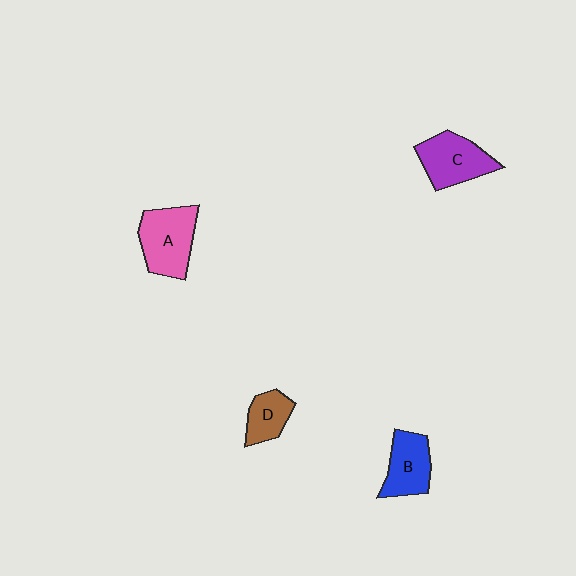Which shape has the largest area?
Shape A (pink).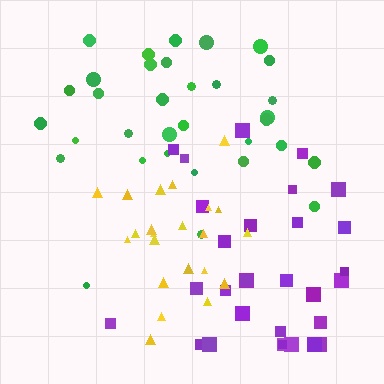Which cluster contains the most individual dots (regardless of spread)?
Green (34).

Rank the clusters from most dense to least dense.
yellow, green, purple.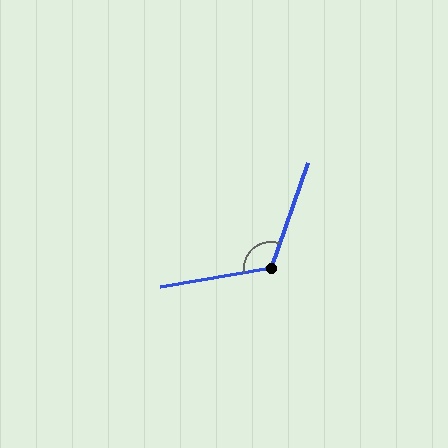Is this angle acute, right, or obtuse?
It is obtuse.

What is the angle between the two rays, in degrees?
Approximately 119 degrees.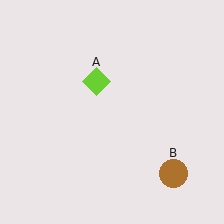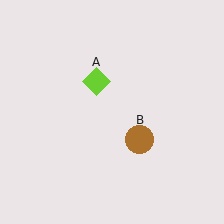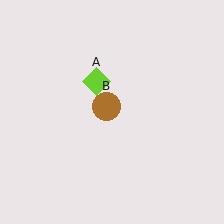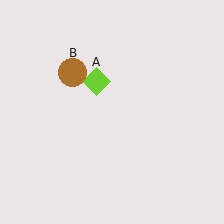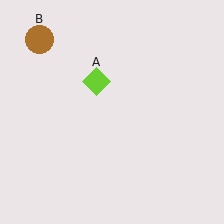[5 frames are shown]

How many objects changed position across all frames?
1 object changed position: brown circle (object B).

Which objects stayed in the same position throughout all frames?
Lime diamond (object A) remained stationary.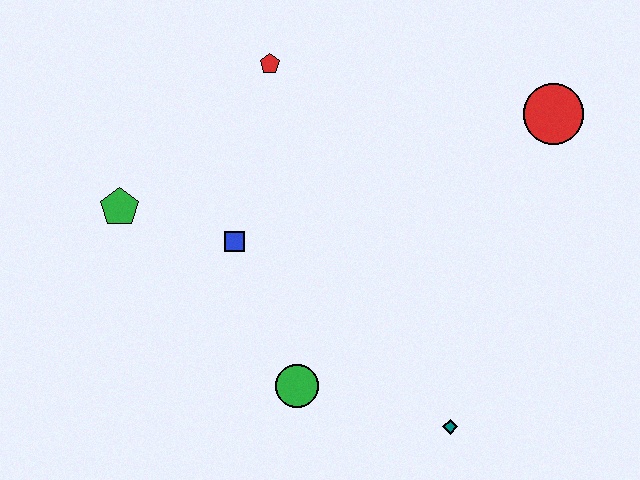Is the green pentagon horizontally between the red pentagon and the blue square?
No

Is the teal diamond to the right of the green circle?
Yes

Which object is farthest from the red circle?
The green pentagon is farthest from the red circle.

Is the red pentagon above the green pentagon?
Yes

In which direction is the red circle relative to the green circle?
The red circle is above the green circle.